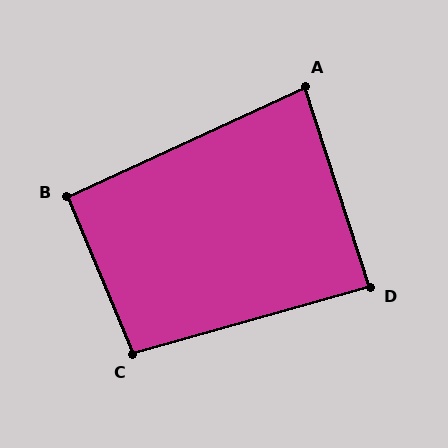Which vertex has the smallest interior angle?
A, at approximately 83 degrees.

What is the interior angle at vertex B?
Approximately 92 degrees (approximately right).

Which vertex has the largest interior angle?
C, at approximately 97 degrees.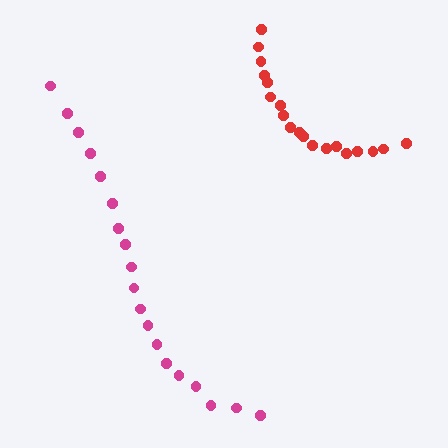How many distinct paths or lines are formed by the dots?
There are 2 distinct paths.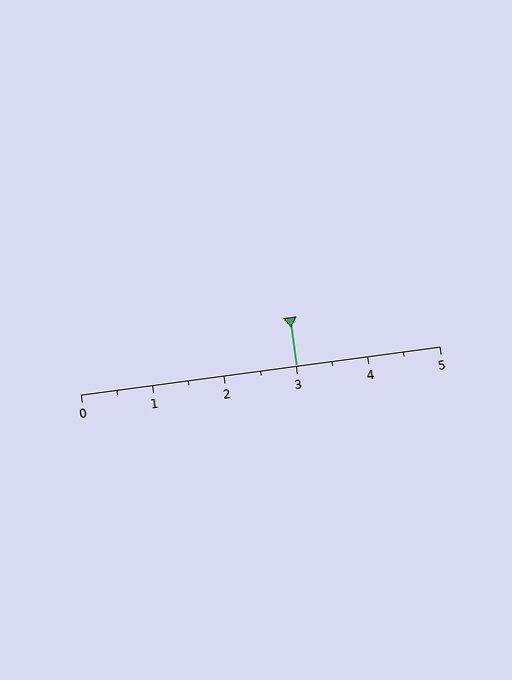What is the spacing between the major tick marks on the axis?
The major ticks are spaced 1 apart.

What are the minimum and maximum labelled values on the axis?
The axis runs from 0 to 5.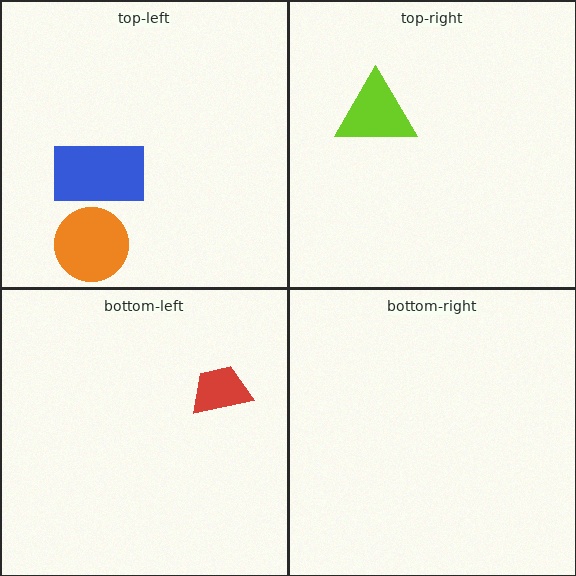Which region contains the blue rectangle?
The top-left region.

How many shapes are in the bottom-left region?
1.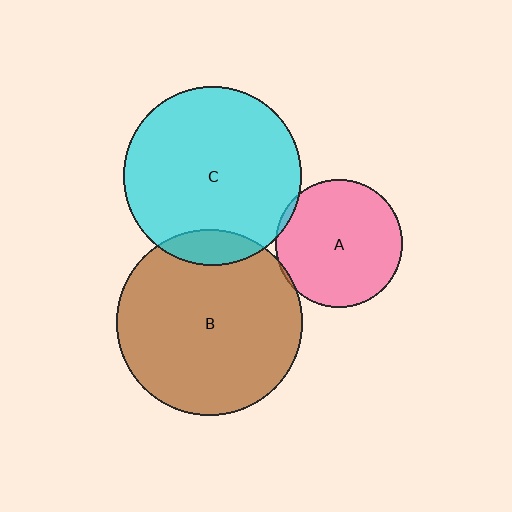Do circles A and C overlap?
Yes.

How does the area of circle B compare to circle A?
Approximately 2.1 times.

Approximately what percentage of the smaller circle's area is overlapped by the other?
Approximately 5%.